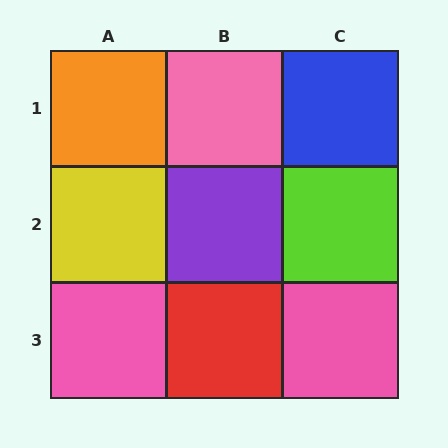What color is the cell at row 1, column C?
Blue.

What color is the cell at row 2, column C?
Lime.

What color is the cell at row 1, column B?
Pink.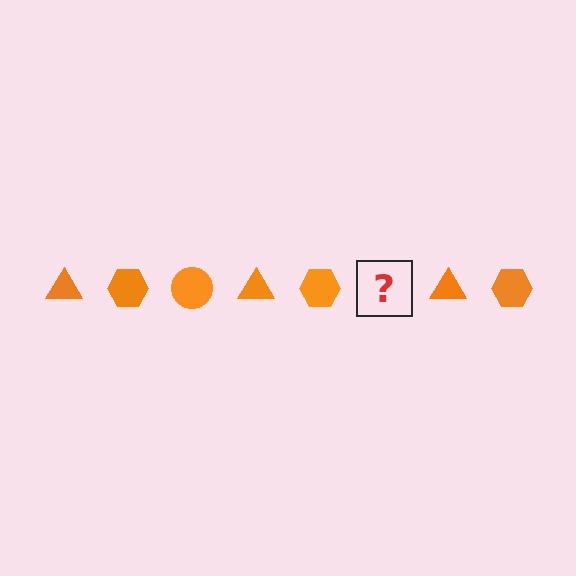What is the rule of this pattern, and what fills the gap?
The rule is that the pattern cycles through triangle, hexagon, circle shapes in orange. The gap should be filled with an orange circle.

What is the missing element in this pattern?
The missing element is an orange circle.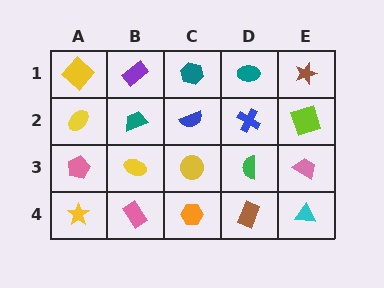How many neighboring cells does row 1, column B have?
3.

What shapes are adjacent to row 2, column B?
A purple rectangle (row 1, column B), a yellow ellipse (row 3, column B), a yellow ellipse (row 2, column A), a blue semicircle (row 2, column C).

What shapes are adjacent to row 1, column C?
A blue semicircle (row 2, column C), a purple rectangle (row 1, column B), a teal ellipse (row 1, column D).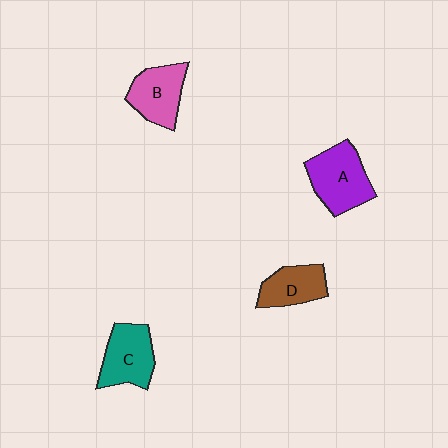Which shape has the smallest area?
Shape D (brown).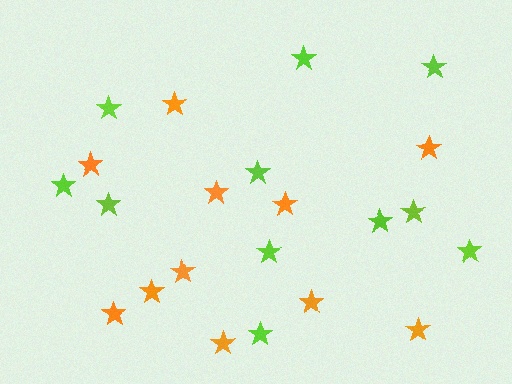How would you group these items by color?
There are 2 groups: one group of lime stars (11) and one group of orange stars (11).